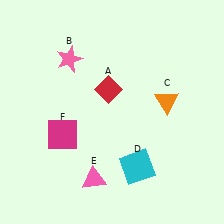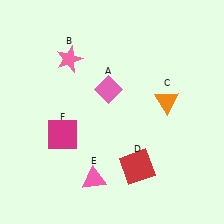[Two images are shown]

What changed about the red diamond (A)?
In Image 1, A is red. In Image 2, it changed to pink.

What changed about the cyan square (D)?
In Image 1, D is cyan. In Image 2, it changed to red.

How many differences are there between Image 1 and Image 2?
There are 2 differences between the two images.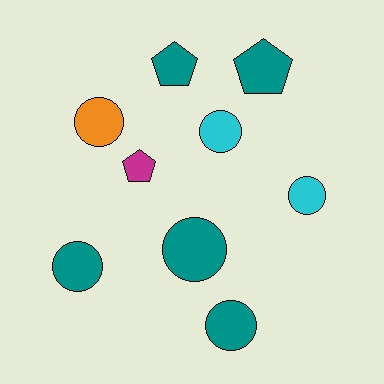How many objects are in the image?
There are 9 objects.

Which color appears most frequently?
Teal, with 5 objects.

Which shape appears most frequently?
Circle, with 6 objects.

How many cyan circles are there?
There are 2 cyan circles.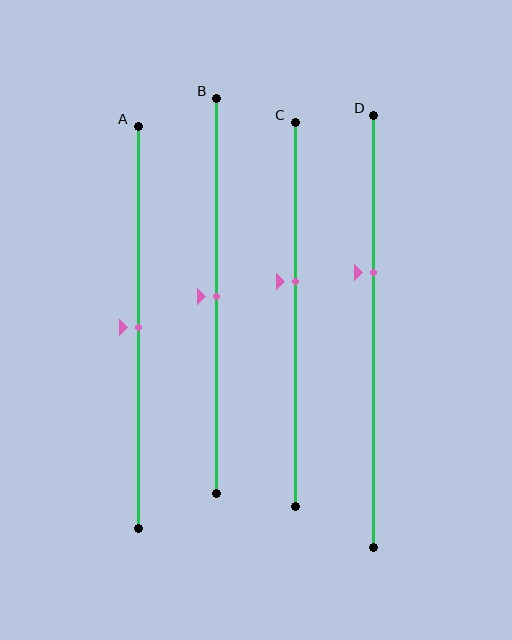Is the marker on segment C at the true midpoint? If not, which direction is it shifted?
No, the marker on segment C is shifted upward by about 8% of the segment length.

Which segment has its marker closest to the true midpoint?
Segment A has its marker closest to the true midpoint.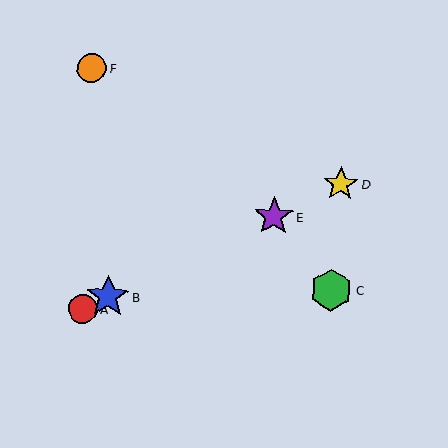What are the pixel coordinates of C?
Object C is at (331, 290).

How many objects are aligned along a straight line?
4 objects (A, B, D, E) are aligned along a straight line.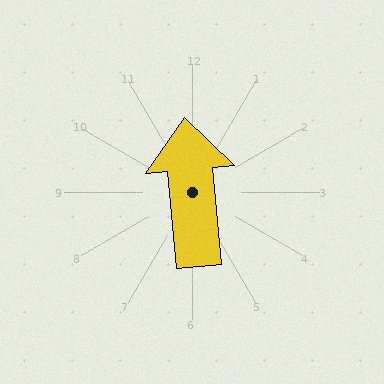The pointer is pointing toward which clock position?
Roughly 12 o'clock.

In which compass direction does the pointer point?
North.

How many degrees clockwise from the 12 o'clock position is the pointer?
Approximately 355 degrees.